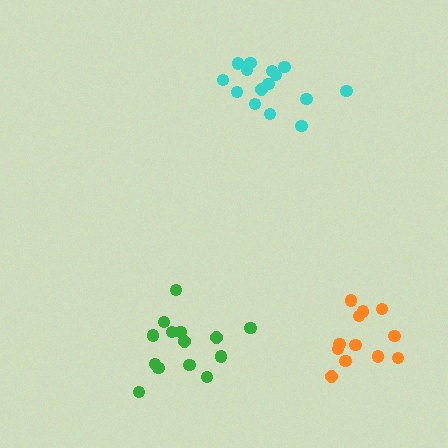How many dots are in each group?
Group 1: 12 dots, Group 2: 14 dots, Group 3: 15 dots (41 total).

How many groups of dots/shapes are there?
There are 3 groups.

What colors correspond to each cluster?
The clusters are colored: orange, green, cyan.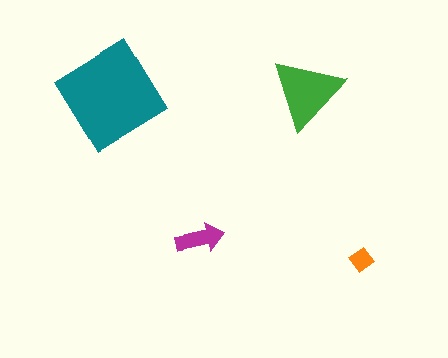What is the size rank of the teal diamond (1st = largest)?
1st.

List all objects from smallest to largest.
The orange diamond, the magenta arrow, the green triangle, the teal diamond.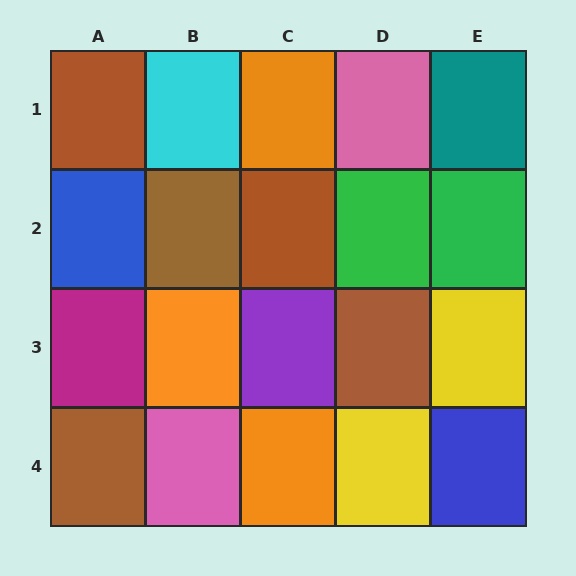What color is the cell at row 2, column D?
Green.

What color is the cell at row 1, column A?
Brown.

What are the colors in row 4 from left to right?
Brown, pink, orange, yellow, blue.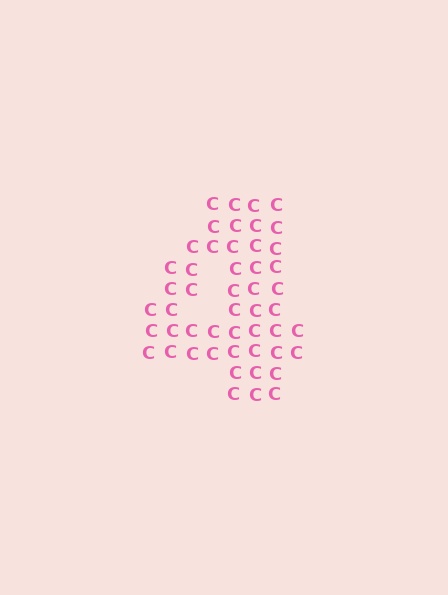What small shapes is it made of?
It is made of small letter C's.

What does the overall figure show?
The overall figure shows the digit 4.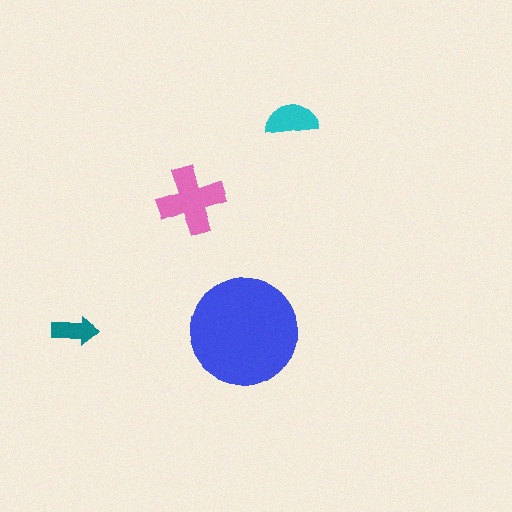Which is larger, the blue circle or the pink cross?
The blue circle.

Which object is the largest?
The blue circle.